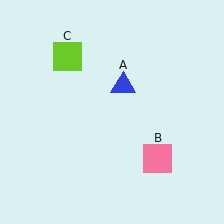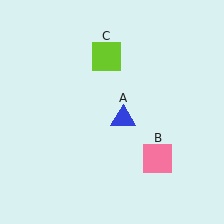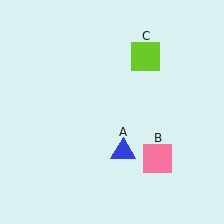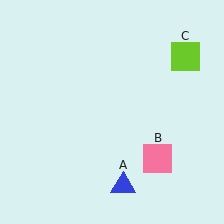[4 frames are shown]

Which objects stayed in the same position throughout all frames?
Pink square (object B) remained stationary.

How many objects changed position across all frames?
2 objects changed position: blue triangle (object A), lime square (object C).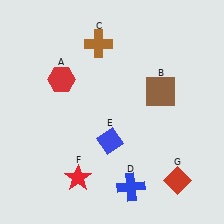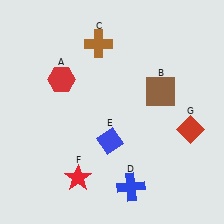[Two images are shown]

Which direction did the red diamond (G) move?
The red diamond (G) moved up.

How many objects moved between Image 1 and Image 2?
1 object moved between the two images.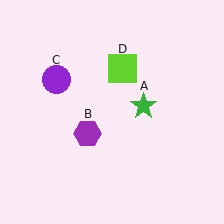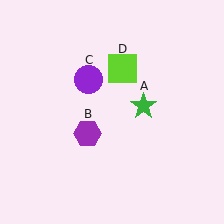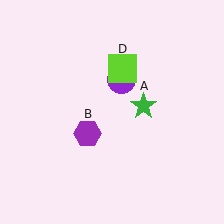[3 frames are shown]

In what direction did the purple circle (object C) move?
The purple circle (object C) moved right.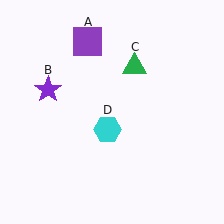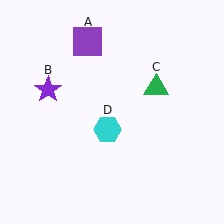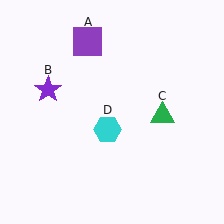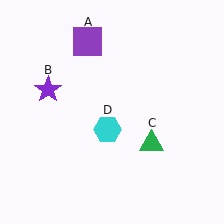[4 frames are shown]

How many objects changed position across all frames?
1 object changed position: green triangle (object C).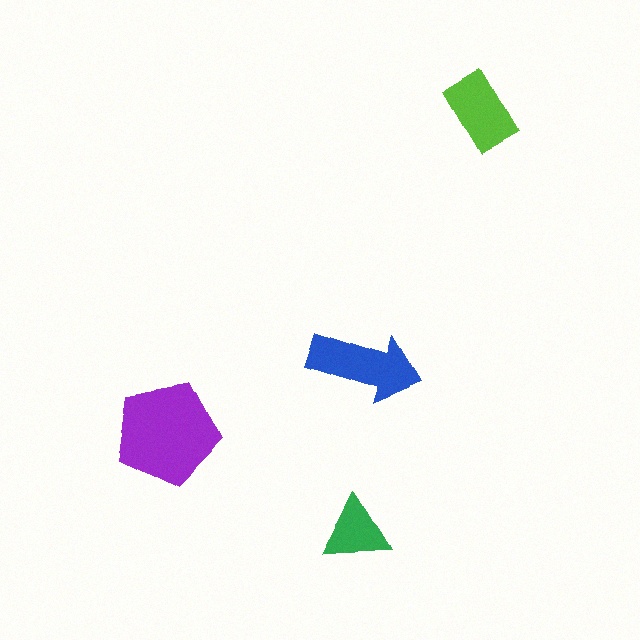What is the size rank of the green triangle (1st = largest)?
4th.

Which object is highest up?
The lime rectangle is topmost.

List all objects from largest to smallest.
The purple pentagon, the blue arrow, the lime rectangle, the green triangle.